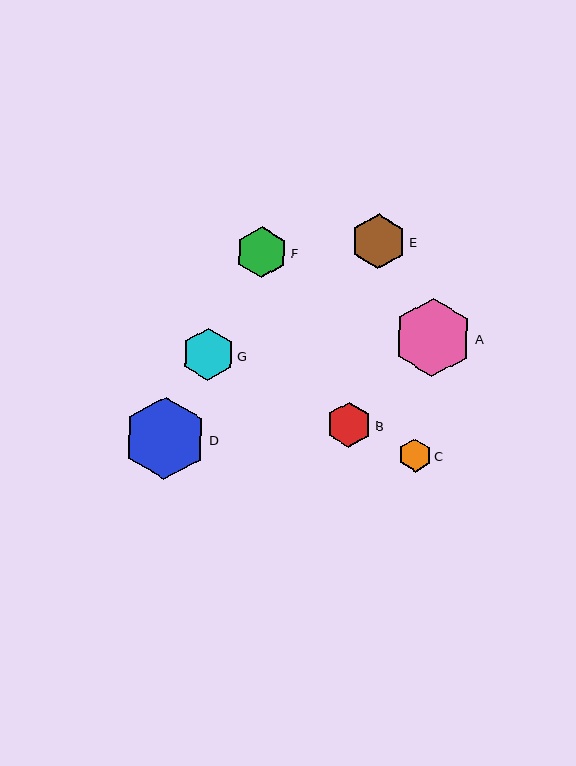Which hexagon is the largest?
Hexagon D is the largest with a size of approximately 83 pixels.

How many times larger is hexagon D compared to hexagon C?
Hexagon D is approximately 2.5 times the size of hexagon C.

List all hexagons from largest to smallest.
From largest to smallest: D, A, E, G, F, B, C.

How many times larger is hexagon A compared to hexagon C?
Hexagon A is approximately 2.4 times the size of hexagon C.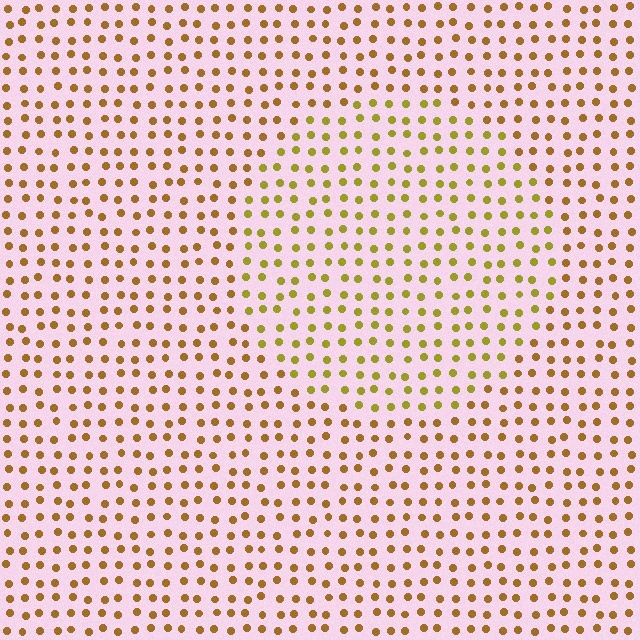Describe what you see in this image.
The image is filled with small brown elements in a uniform arrangement. A circle-shaped region is visible where the elements are tinted to a slightly different hue, forming a subtle color boundary.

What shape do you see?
I see a circle.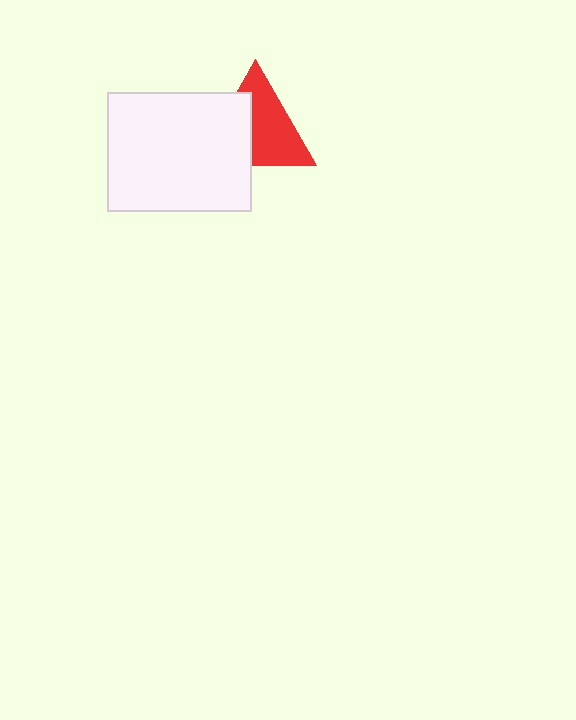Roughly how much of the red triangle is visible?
About half of it is visible (roughly 60%).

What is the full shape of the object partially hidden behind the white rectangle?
The partially hidden object is a red triangle.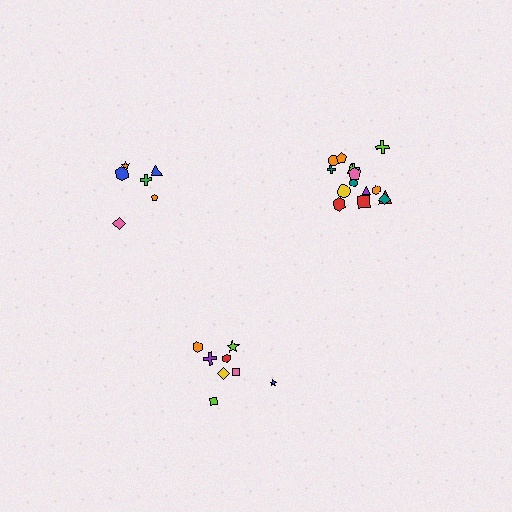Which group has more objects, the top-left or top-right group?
The top-right group.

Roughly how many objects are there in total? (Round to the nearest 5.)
Roughly 30 objects in total.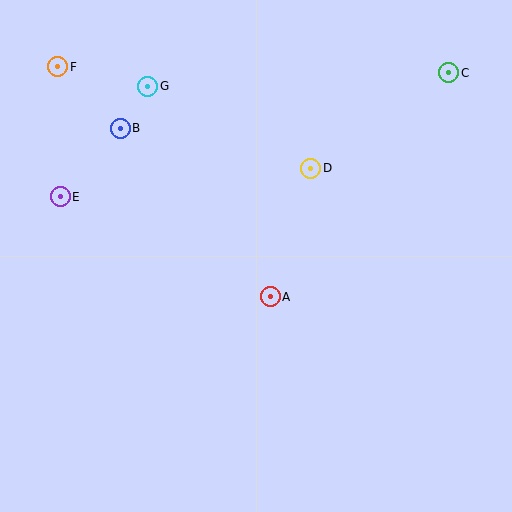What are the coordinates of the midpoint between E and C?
The midpoint between E and C is at (254, 135).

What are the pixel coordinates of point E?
Point E is at (60, 197).